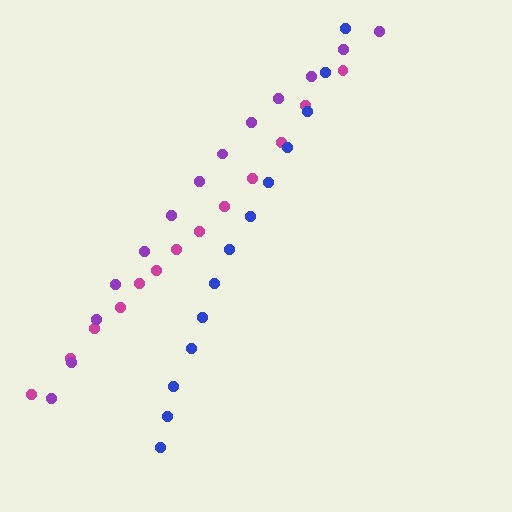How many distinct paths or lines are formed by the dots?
There are 3 distinct paths.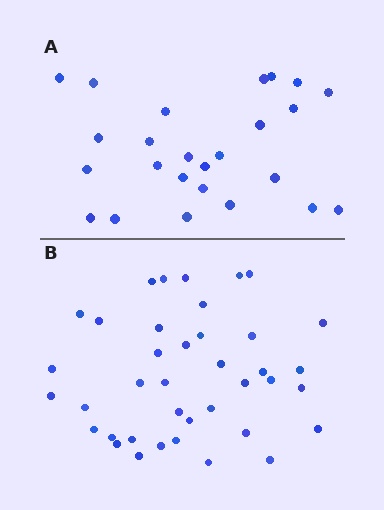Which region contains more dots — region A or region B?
Region B (the bottom region) has more dots.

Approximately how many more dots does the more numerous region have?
Region B has approximately 15 more dots than region A.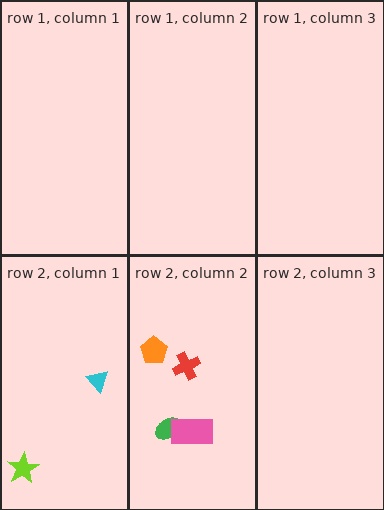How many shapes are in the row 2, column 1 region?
2.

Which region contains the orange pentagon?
The row 2, column 2 region.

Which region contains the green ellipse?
The row 2, column 2 region.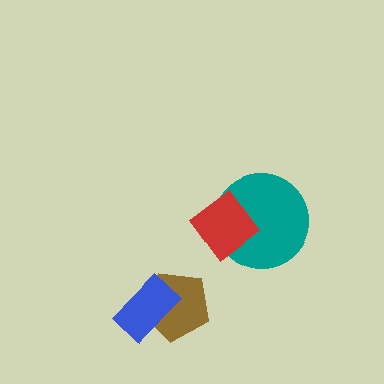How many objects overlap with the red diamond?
1 object overlaps with the red diamond.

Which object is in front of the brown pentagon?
The blue rectangle is in front of the brown pentagon.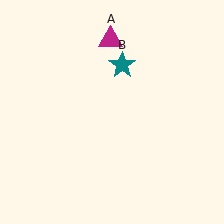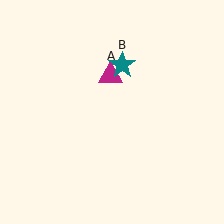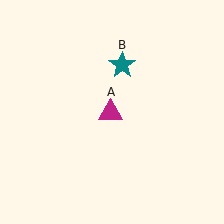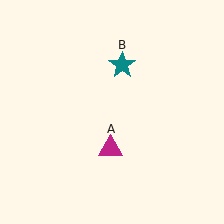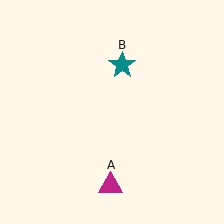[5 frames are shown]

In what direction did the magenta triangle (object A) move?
The magenta triangle (object A) moved down.